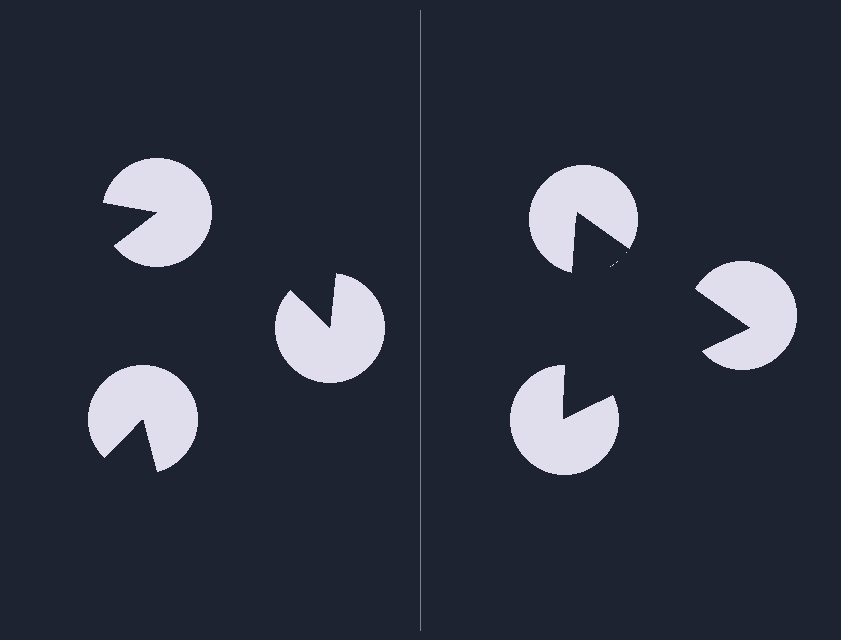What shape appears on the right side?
An illusory triangle.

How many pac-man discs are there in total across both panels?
6 — 3 on each side.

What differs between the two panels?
The pac-man discs are positioned identically on both sides; only the wedge orientations differ. On the right they align to a triangle; on the left they are misaligned.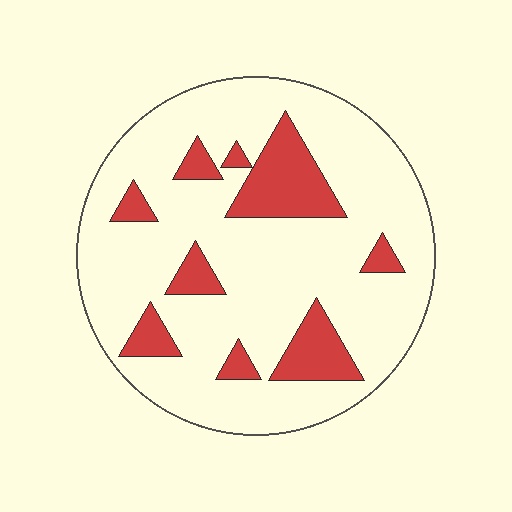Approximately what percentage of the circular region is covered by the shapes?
Approximately 20%.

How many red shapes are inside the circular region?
9.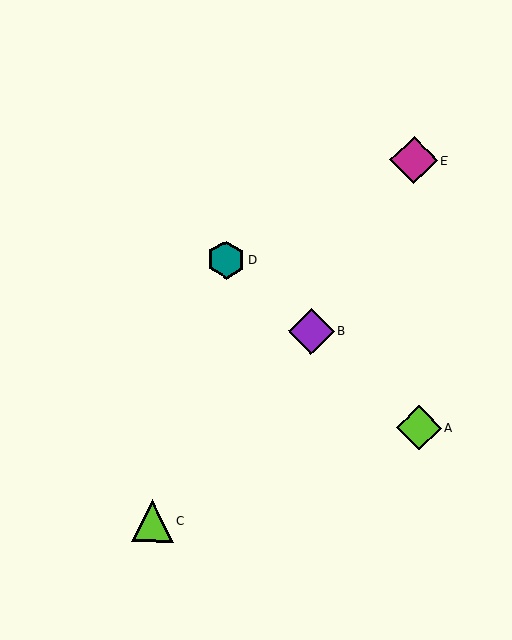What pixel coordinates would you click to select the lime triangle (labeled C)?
Click at (152, 521) to select the lime triangle C.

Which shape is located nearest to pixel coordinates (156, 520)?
The lime triangle (labeled C) at (152, 521) is nearest to that location.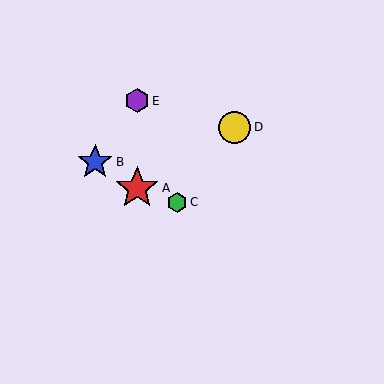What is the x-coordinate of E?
Object E is at x≈137.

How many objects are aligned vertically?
2 objects (A, E) are aligned vertically.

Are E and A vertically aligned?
Yes, both are at x≈137.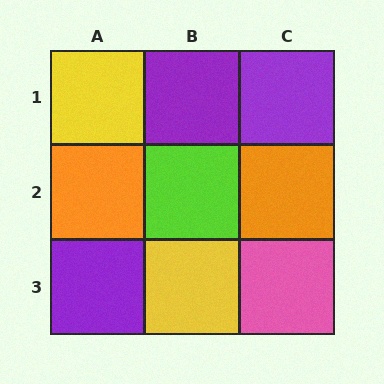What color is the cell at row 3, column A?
Purple.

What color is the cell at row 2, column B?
Lime.